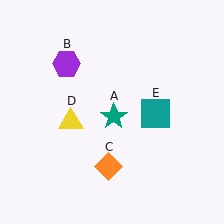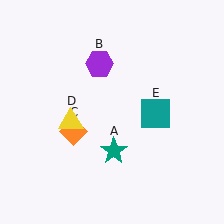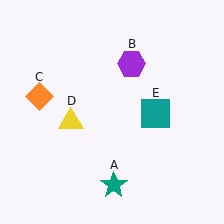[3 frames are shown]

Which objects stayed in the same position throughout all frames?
Yellow triangle (object D) and teal square (object E) remained stationary.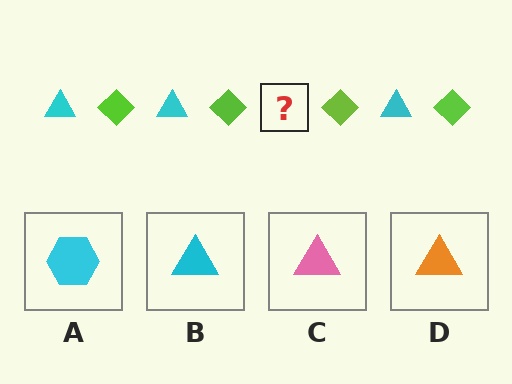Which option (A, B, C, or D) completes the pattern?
B.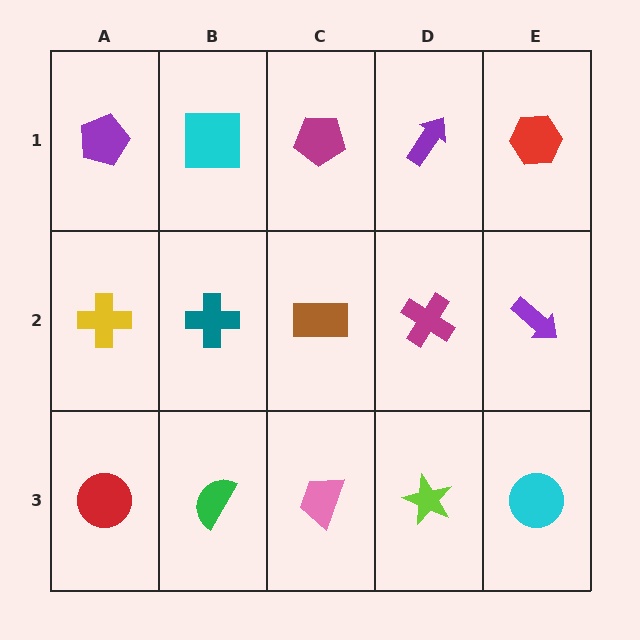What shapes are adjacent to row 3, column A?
A yellow cross (row 2, column A), a green semicircle (row 3, column B).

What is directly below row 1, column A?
A yellow cross.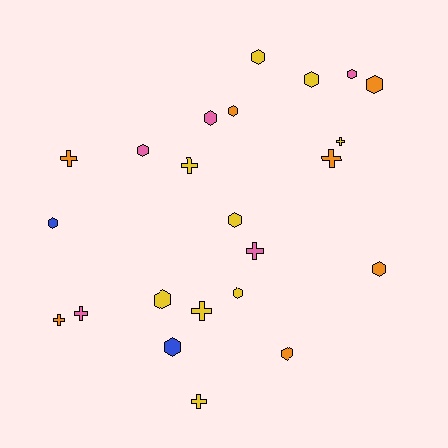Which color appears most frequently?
Yellow, with 9 objects.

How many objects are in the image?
There are 23 objects.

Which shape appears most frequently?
Hexagon, with 14 objects.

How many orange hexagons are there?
There are 4 orange hexagons.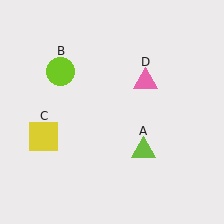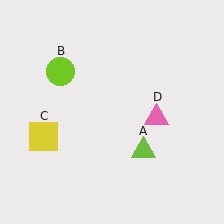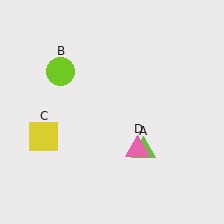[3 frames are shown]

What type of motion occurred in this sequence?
The pink triangle (object D) rotated clockwise around the center of the scene.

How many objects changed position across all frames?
1 object changed position: pink triangle (object D).